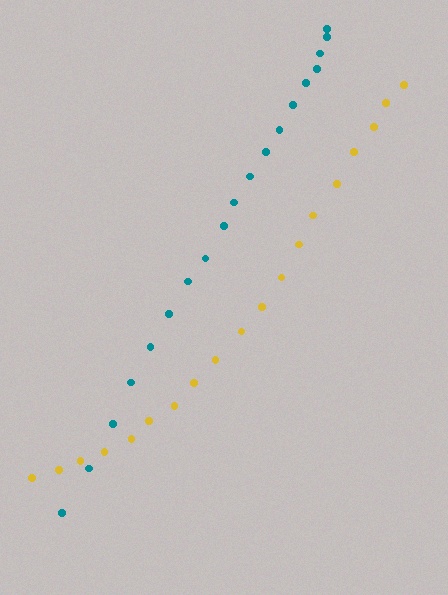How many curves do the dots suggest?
There are 2 distinct paths.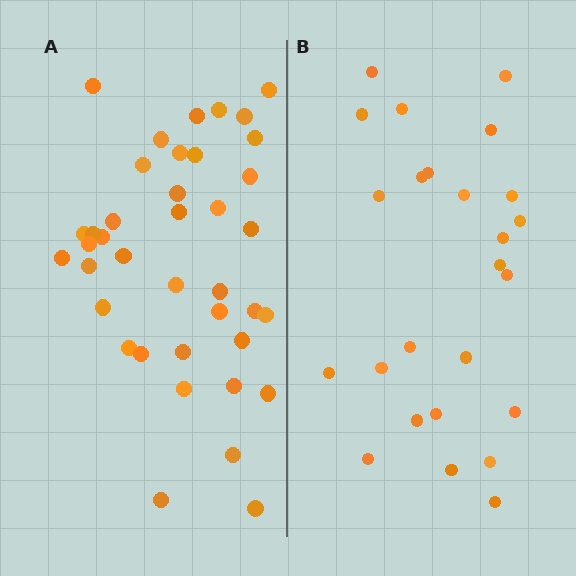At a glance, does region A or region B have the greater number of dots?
Region A (the left region) has more dots.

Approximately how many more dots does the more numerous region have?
Region A has approximately 15 more dots than region B.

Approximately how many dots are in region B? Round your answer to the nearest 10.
About 20 dots. (The exact count is 25, which rounds to 20.)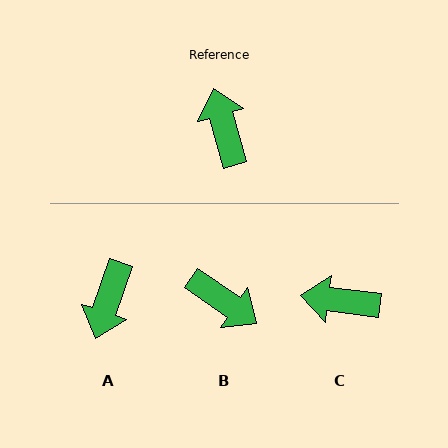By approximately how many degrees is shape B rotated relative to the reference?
Approximately 140 degrees clockwise.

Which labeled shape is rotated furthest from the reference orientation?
A, about 146 degrees away.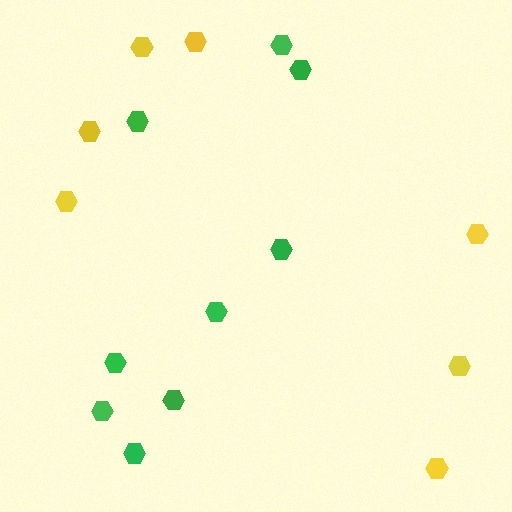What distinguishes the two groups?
There are 2 groups: one group of green hexagons (9) and one group of yellow hexagons (7).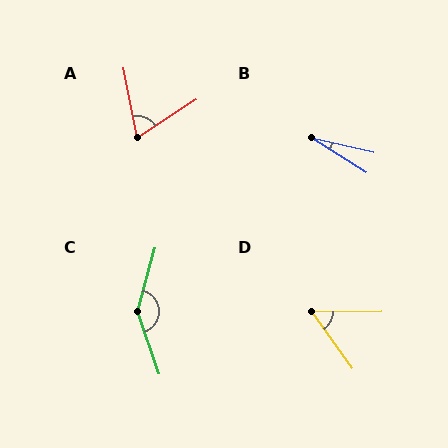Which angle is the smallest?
B, at approximately 19 degrees.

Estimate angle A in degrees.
Approximately 68 degrees.